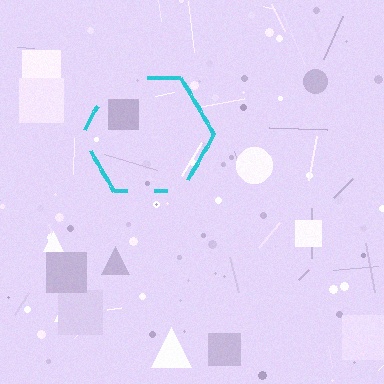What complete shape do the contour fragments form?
The contour fragments form a hexagon.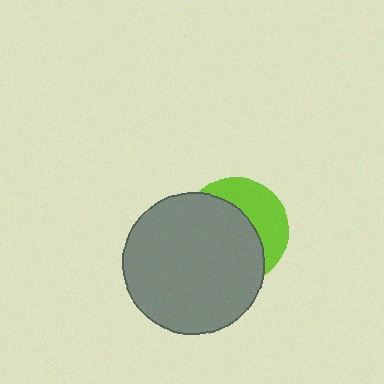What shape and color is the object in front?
The object in front is a gray circle.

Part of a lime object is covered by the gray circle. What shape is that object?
It is a circle.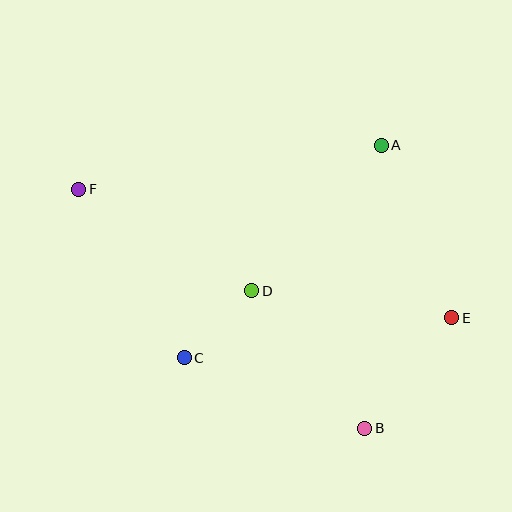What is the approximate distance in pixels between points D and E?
The distance between D and E is approximately 202 pixels.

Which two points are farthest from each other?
Points E and F are farthest from each other.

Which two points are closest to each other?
Points C and D are closest to each other.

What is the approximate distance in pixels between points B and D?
The distance between B and D is approximately 179 pixels.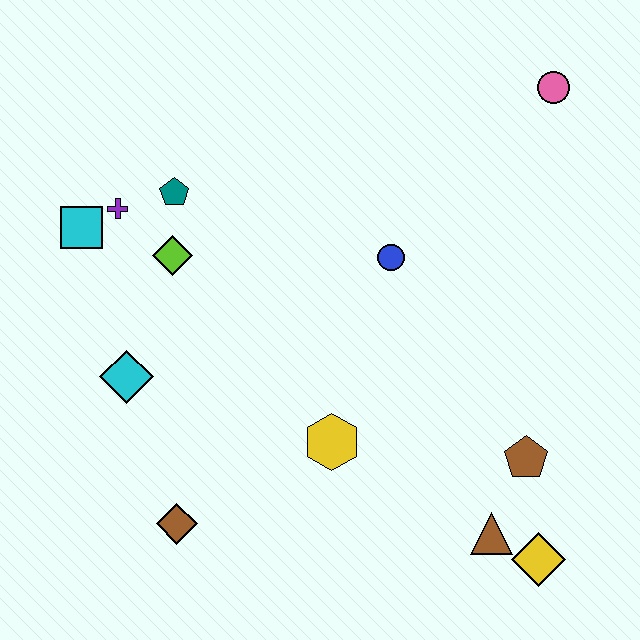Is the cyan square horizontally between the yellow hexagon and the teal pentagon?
No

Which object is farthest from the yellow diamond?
The cyan square is farthest from the yellow diamond.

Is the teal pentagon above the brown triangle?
Yes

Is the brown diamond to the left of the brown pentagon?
Yes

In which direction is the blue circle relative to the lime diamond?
The blue circle is to the right of the lime diamond.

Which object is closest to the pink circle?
The blue circle is closest to the pink circle.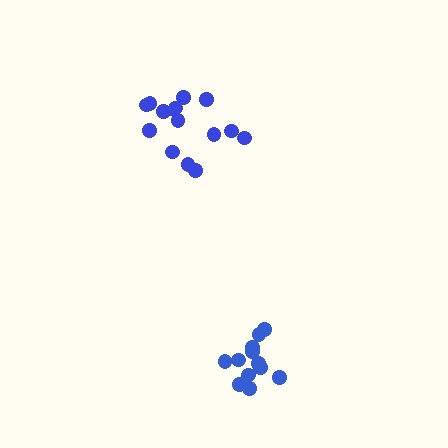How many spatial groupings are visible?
There are 2 spatial groupings.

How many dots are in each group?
Group 1: 12 dots, Group 2: 15 dots (27 total).